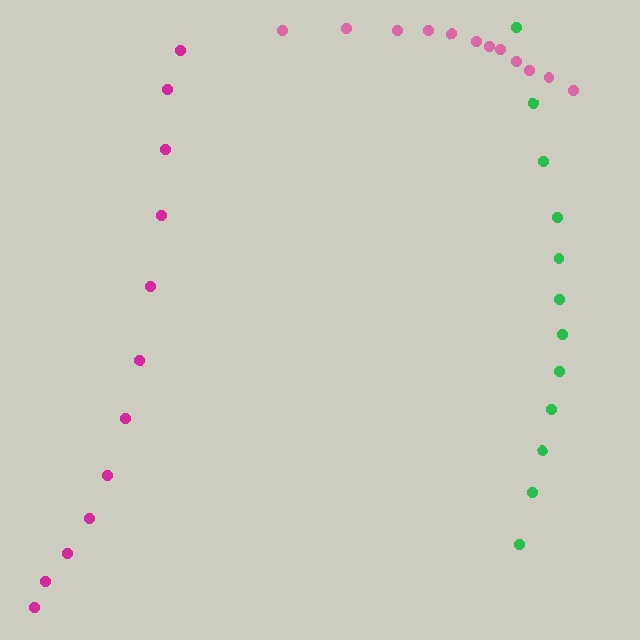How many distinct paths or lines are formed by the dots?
There are 3 distinct paths.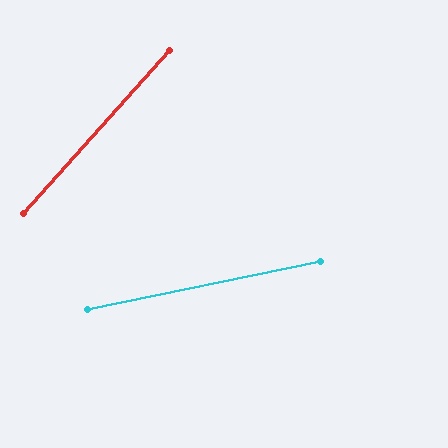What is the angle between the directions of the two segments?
Approximately 37 degrees.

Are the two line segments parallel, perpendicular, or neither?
Neither parallel nor perpendicular — they differ by about 37°.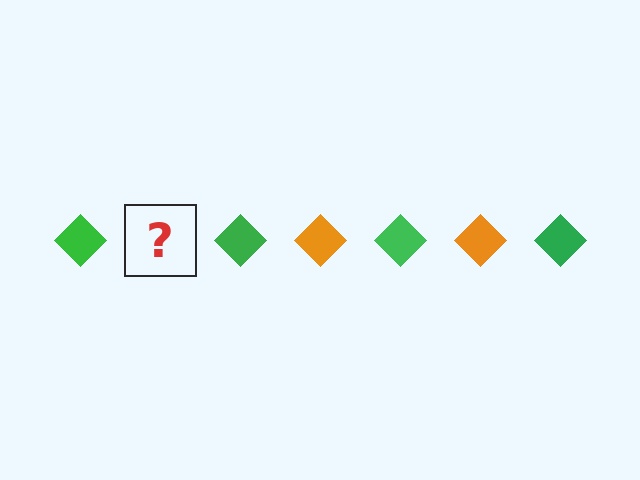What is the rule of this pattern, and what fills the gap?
The rule is that the pattern cycles through green, orange diamonds. The gap should be filled with an orange diamond.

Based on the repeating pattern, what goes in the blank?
The blank should be an orange diamond.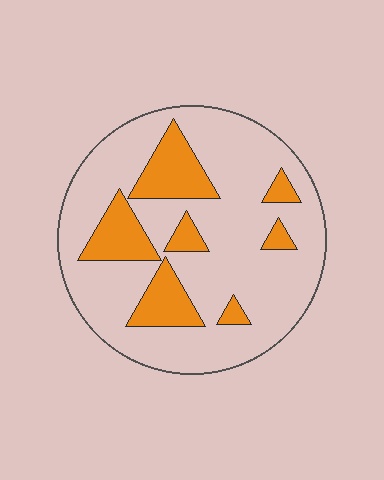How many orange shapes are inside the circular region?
7.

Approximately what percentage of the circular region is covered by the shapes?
Approximately 20%.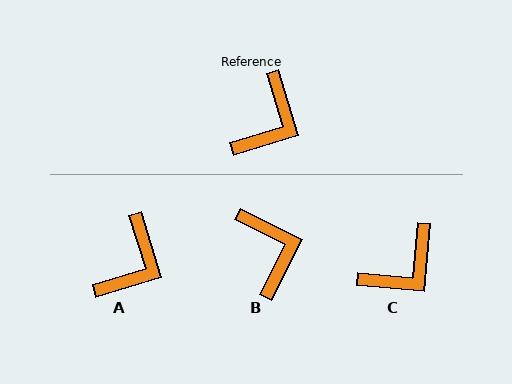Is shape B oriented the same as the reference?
No, it is off by about 46 degrees.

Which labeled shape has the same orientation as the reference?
A.